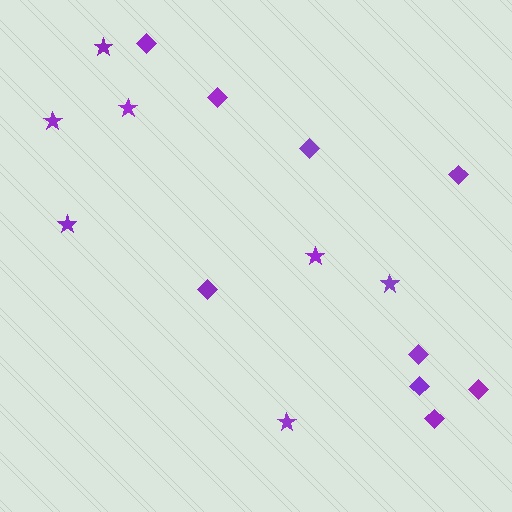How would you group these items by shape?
There are 2 groups: one group of diamonds (9) and one group of stars (7).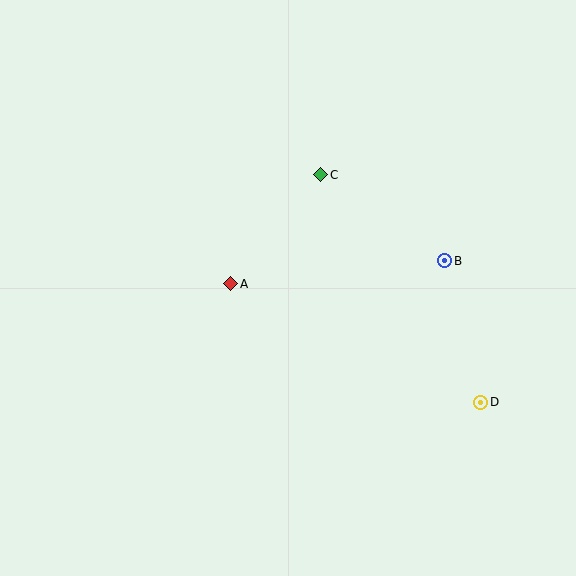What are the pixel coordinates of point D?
Point D is at (481, 402).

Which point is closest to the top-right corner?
Point B is closest to the top-right corner.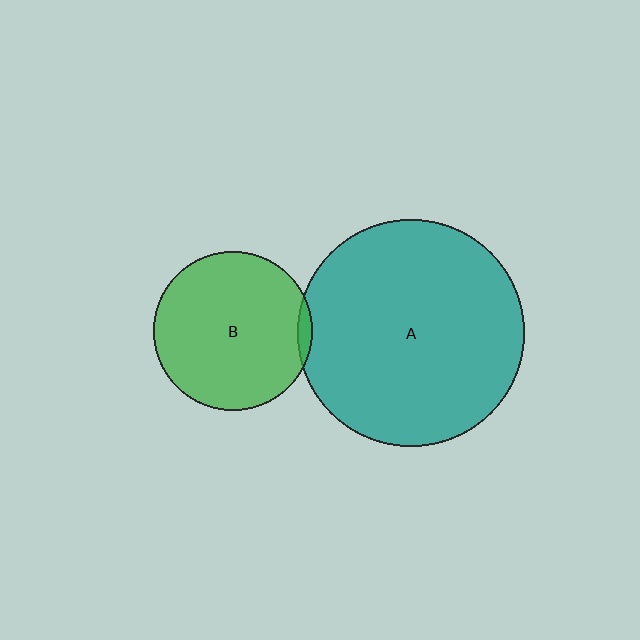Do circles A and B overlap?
Yes.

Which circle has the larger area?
Circle A (teal).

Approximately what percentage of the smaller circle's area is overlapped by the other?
Approximately 5%.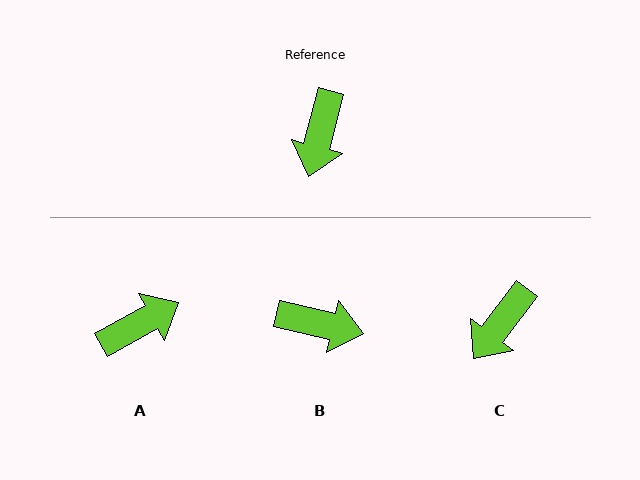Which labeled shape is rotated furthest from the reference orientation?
A, about 133 degrees away.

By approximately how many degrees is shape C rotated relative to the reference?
Approximately 23 degrees clockwise.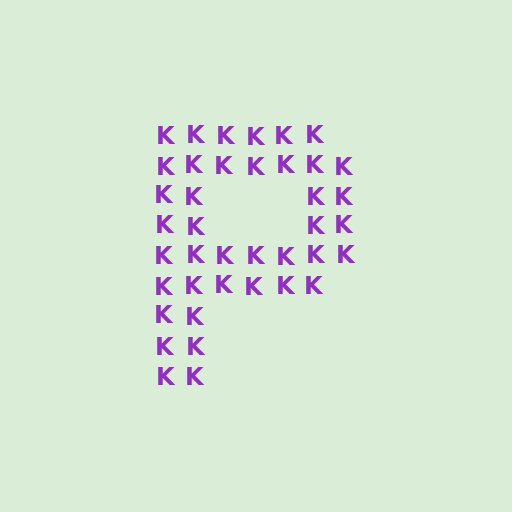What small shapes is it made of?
It is made of small letter K's.